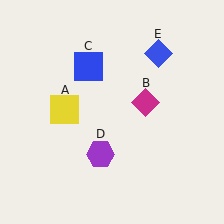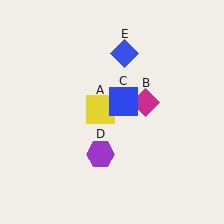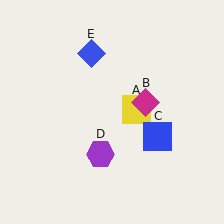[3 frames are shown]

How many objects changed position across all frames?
3 objects changed position: yellow square (object A), blue square (object C), blue diamond (object E).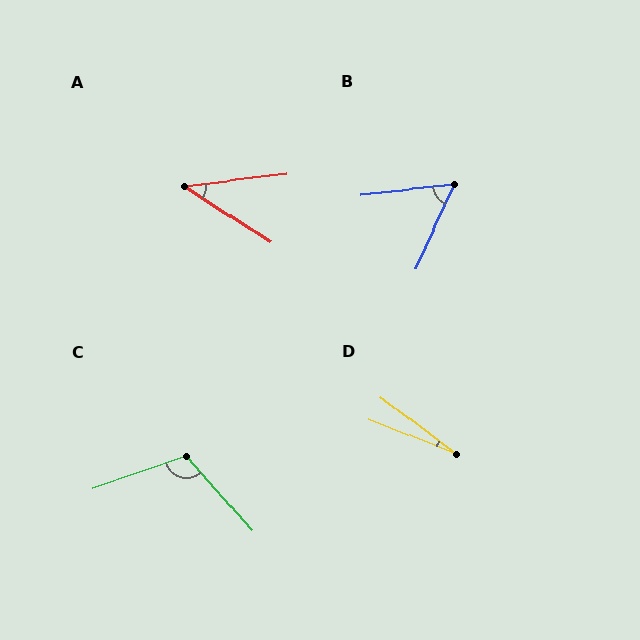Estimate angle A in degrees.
Approximately 40 degrees.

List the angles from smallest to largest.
D (16°), A (40°), B (59°), C (112°).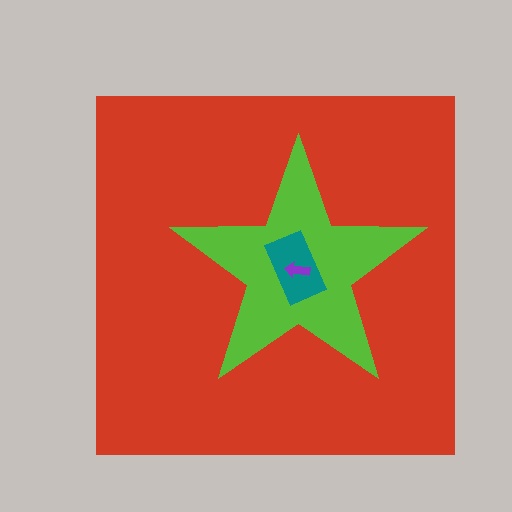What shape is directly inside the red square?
The lime star.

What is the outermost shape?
The red square.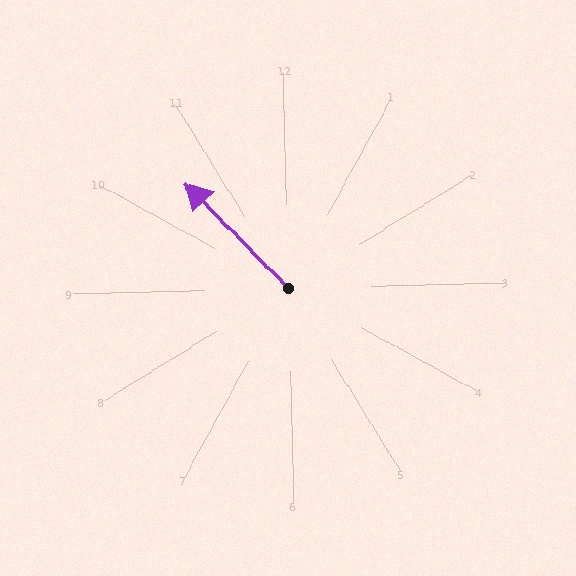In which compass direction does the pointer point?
Northwest.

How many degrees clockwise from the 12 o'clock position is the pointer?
Approximately 317 degrees.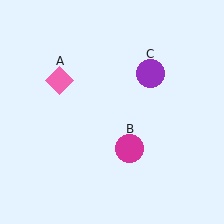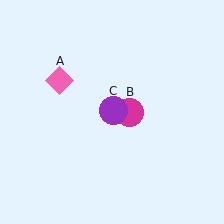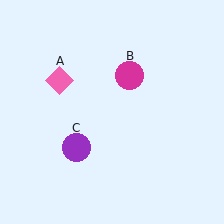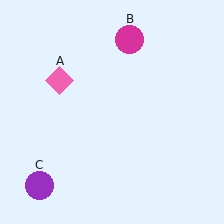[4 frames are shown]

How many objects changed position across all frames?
2 objects changed position: magenta circle (object B), purple circle (object C).